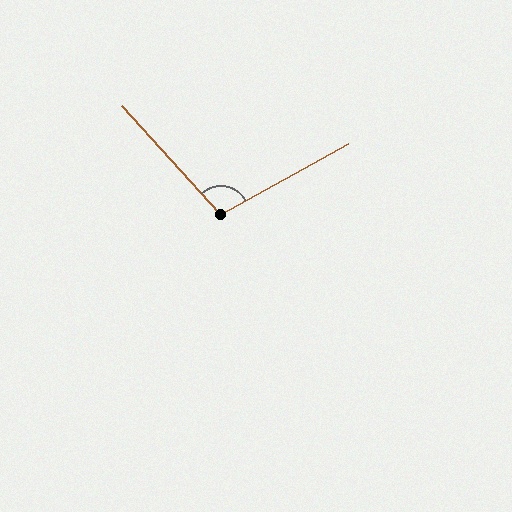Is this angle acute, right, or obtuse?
It is obtuse.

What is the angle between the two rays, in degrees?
Approximately 103 degrees.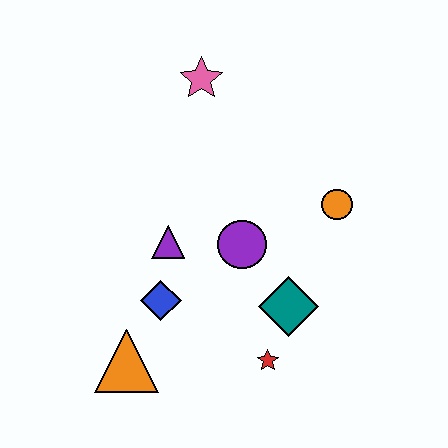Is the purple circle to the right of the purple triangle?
Yes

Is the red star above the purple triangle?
No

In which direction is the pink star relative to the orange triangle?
The pink star is above the orange triangle.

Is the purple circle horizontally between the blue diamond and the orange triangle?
No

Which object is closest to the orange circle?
The purple circle is closest to the orange circle.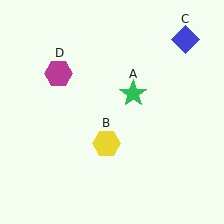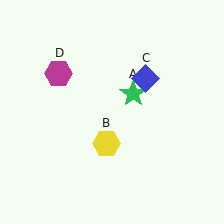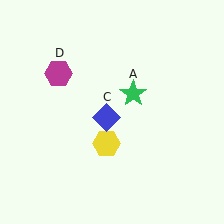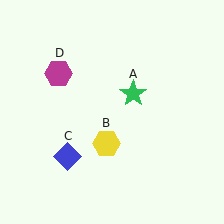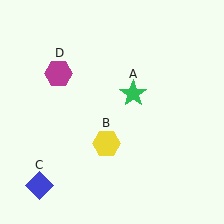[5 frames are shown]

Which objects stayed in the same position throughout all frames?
Green star (object A) and yellow hexagon (object B) and magenta hexagon (object D) remained stationary.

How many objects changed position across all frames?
1 object changed position: blue diamond (object C).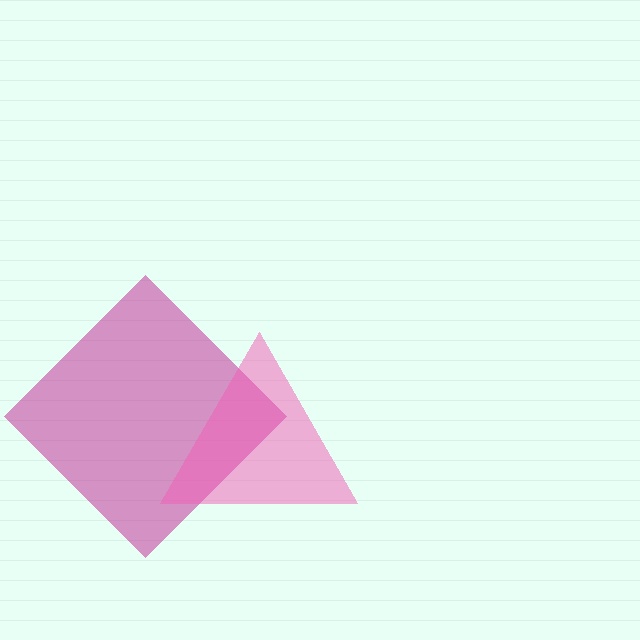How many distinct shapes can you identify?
There are 2 distinct shapes: a magenta diamond, a pink triangle.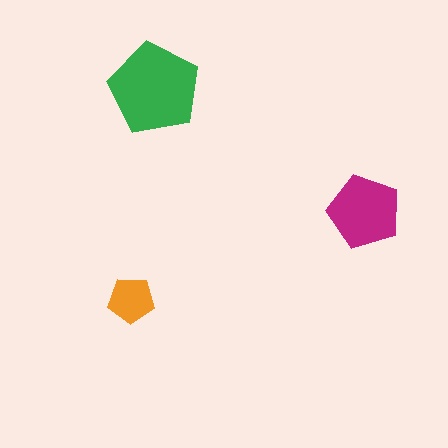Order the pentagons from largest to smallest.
the green one, the magenta one, the orange one.